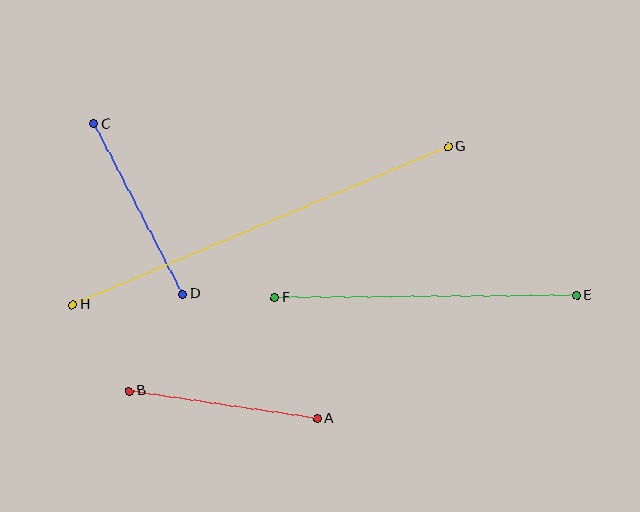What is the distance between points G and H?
The distance is approximately 407 pixels.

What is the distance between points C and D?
The distance is approximately 192 pixels.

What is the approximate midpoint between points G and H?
The midpoint is at approximately (260, 226) pixels.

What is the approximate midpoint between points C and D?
The midpoint is at approximately (138, 209) pixels.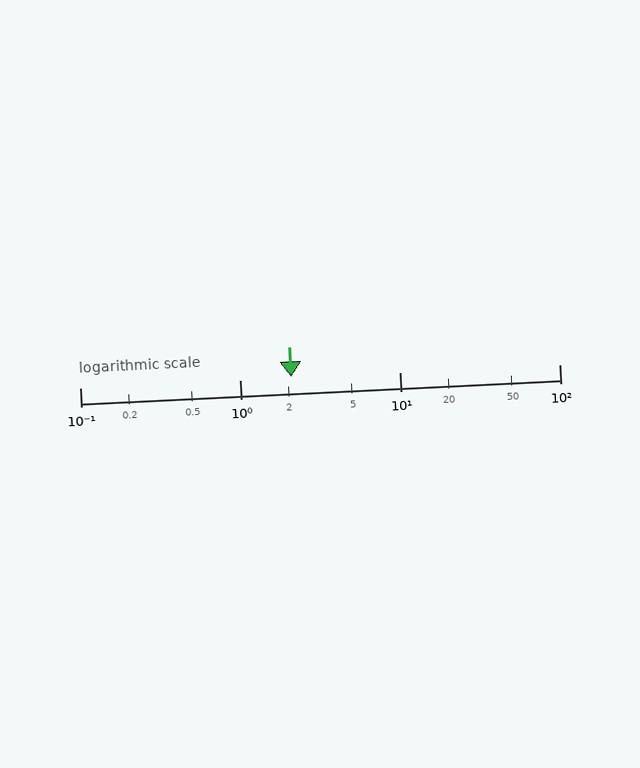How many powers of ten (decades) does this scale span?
The scale spans 3 decades, from 0.1 to 100.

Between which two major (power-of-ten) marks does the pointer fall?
The pointer is between 1 and 10.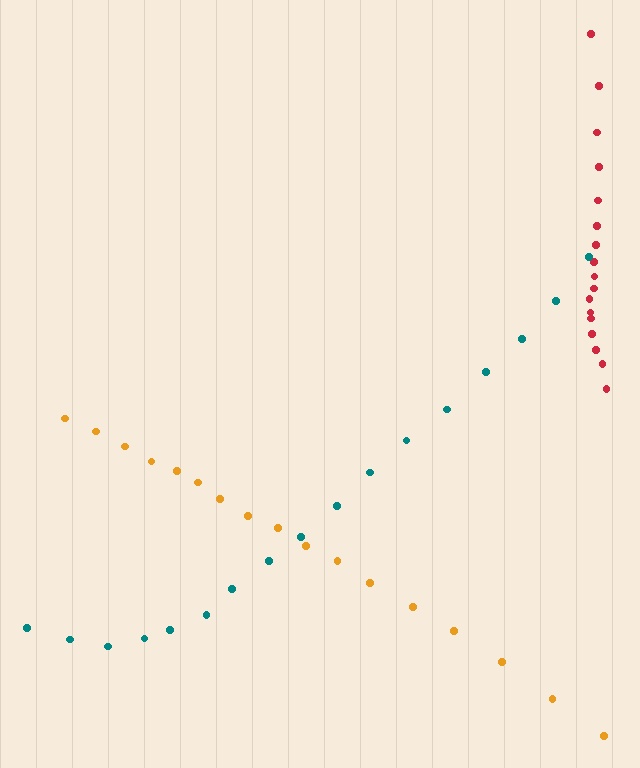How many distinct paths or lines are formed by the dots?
There are 3 distinct paths.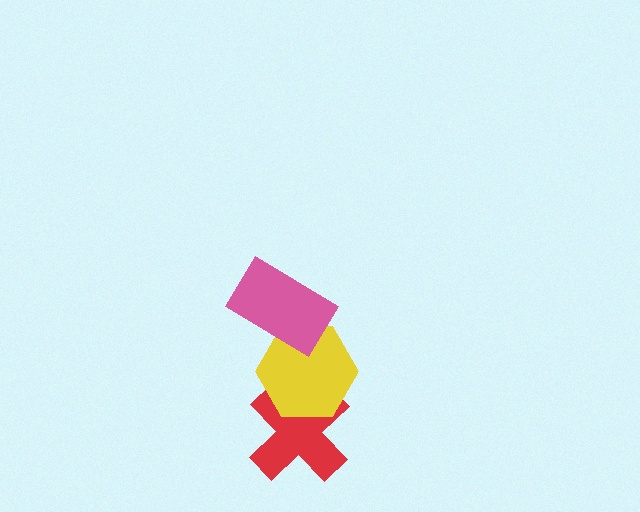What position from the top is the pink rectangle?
The pink rectangle is 1st from the top.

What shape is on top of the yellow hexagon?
The pink rectangle is on top of the yellow hexagon.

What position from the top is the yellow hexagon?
The yellow hexagon is 2nd from the top.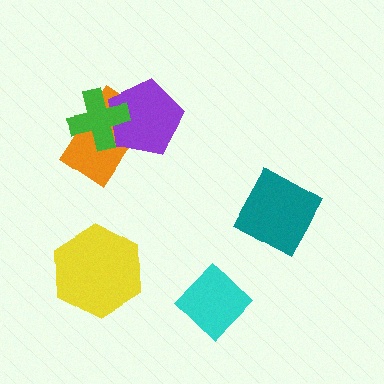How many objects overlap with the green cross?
2 objects overlap with the green cross.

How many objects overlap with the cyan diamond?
0 objects overlap with the cyan diamond.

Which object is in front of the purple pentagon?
The green cross is in front of the purple pentagon.